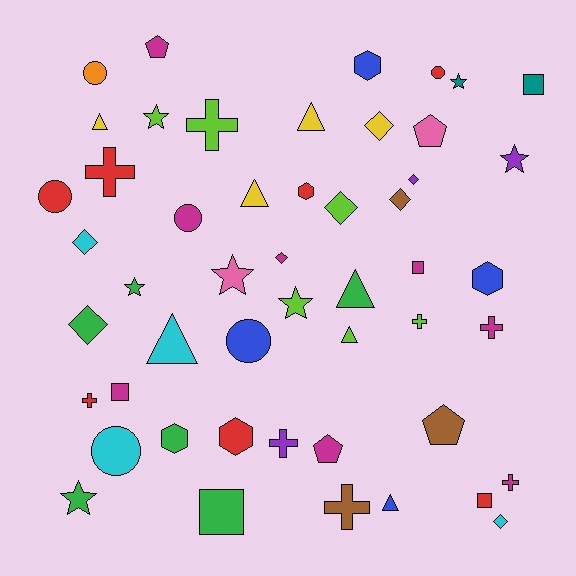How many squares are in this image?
There are 5 squares.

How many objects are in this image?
There are 50 objects.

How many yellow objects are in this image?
There are 4 yellow objects.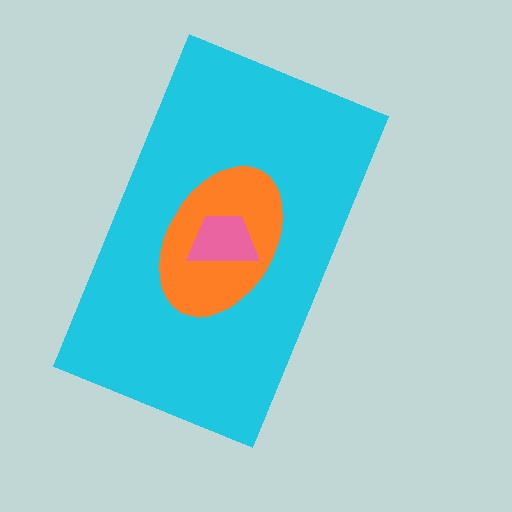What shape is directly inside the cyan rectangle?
The orange ellipse.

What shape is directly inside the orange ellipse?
The pink trapezoid.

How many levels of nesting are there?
3.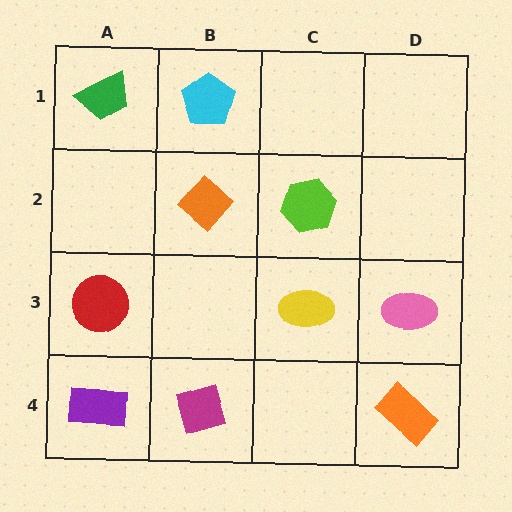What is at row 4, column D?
An orange rectangle.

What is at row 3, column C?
A yellow ellipse.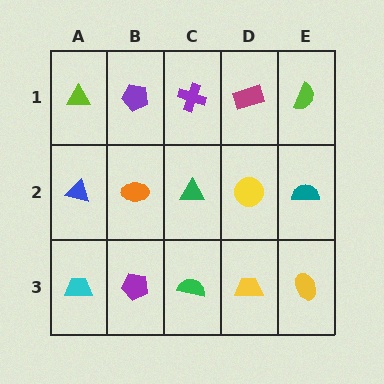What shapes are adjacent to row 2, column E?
A lime semicircle (row 1, column E), a yellow ellipse (row 3, column E), a yellow circle (row 2, column D).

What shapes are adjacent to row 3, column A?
A blue triangle (row 2, column A), a purple pentagon (row 3, column B).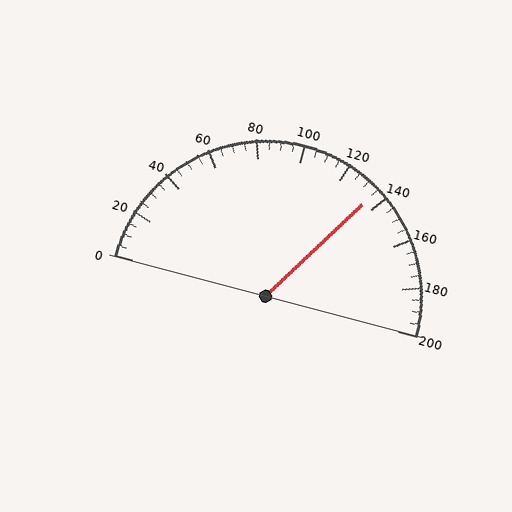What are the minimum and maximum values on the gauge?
The gauge ranges from 0 to 200.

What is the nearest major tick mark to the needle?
The nearest major tick mark is 140.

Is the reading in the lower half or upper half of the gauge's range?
The reading is in the upper half of the range (0 to 200).